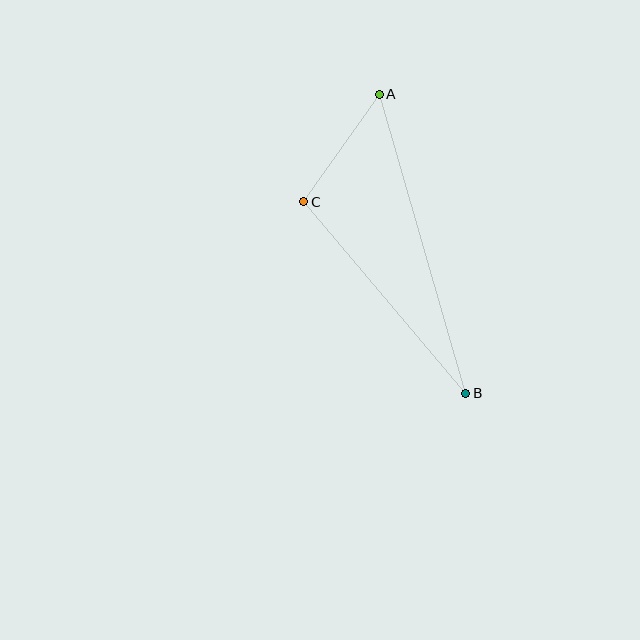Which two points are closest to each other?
Points A and C are closest to each other.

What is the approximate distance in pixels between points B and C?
The distance between B and C is approximately 251 pixels.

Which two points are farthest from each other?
Points A and B are farthest from each other.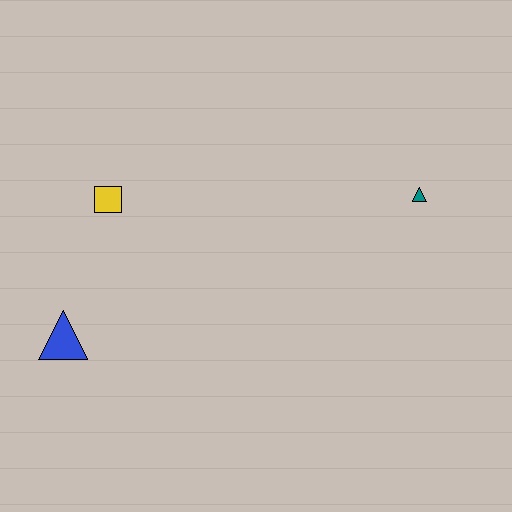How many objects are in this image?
There are 3 objects.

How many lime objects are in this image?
There are no lime objects.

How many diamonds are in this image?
There are no diamonds.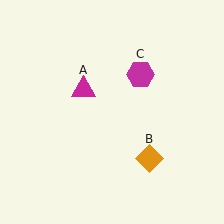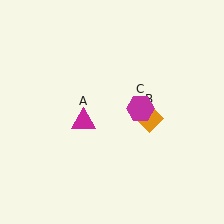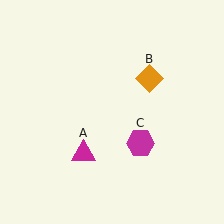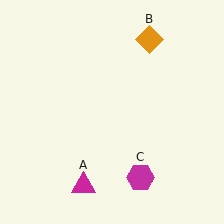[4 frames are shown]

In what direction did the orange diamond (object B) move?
The orange diamond (object B) moved up.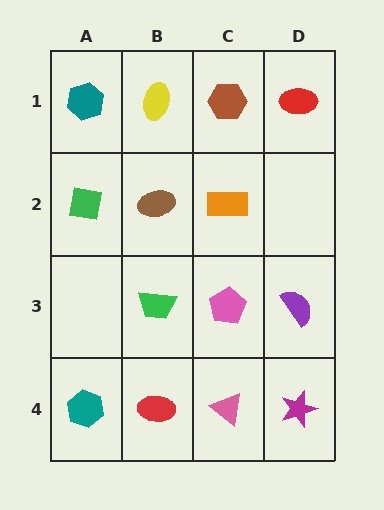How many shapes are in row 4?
4 shapes.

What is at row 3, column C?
A pink pentagon.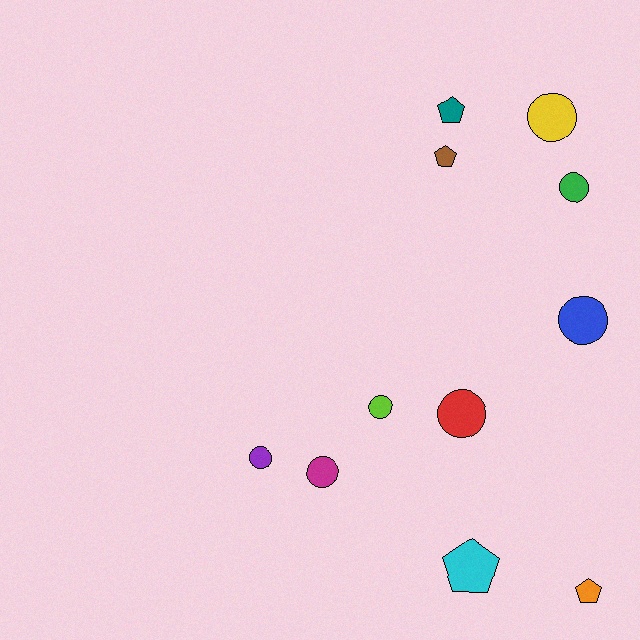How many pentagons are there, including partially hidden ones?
There are 4 pentagons.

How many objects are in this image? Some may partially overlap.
There are 11 objects.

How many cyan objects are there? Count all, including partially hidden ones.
There is 1 cyan object.